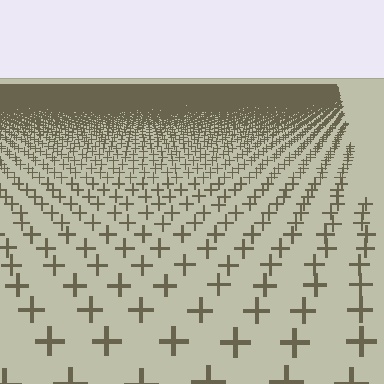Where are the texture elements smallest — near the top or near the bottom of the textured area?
Near the top.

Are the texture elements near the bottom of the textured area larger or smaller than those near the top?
Larger. Near the bottom, elements are closer to the viewer and appear at a bigger on-screen size.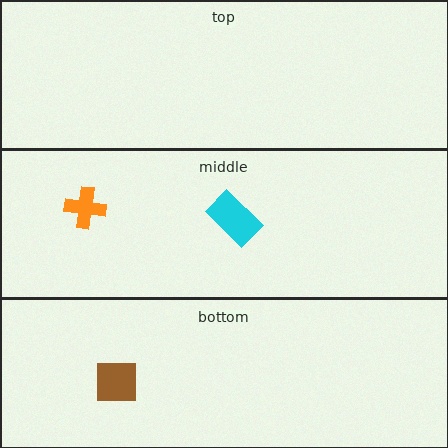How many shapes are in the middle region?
2.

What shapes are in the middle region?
The orange cross, the cyan rectangle.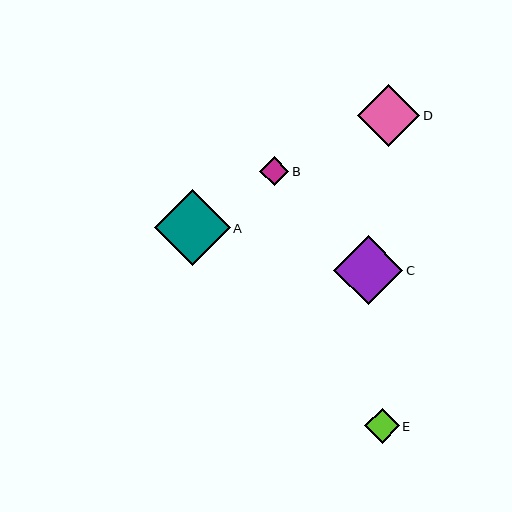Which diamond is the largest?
Diamond A is the largest with a size of approximately 76 pixels.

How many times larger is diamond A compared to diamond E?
Diamond A is approximately 2.2 times the size of diamond E.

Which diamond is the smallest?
Diamond B is the smallest with a size of approximately 29 pixels.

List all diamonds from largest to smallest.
From largest to smallest: A, C, D, E, B.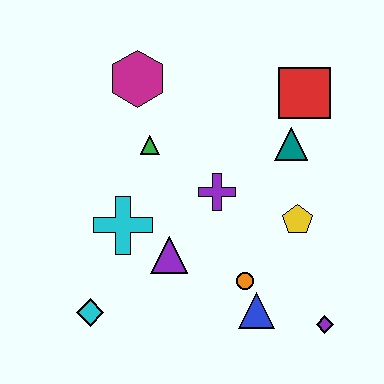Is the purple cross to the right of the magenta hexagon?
Yes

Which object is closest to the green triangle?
The magenta hexagon is closest to the green triangle.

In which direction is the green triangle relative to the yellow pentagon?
The green triangle is to the left of the yellow pentagon.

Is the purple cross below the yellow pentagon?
No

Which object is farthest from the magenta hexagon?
The purple diamond is farthest from the magenta hexagon.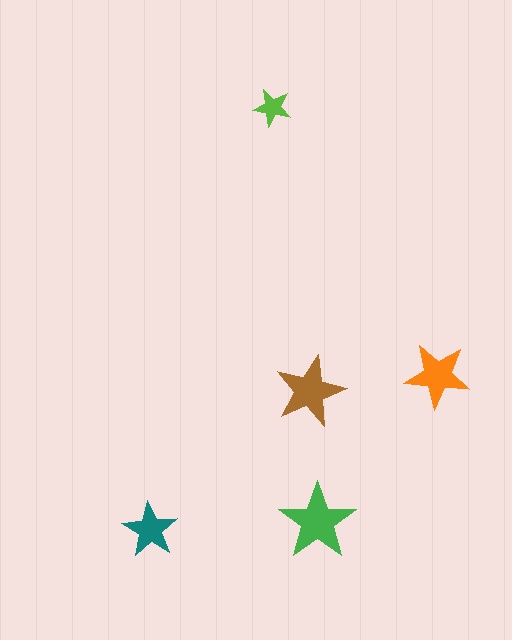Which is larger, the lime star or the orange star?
The orange one.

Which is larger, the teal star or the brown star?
The brown one.